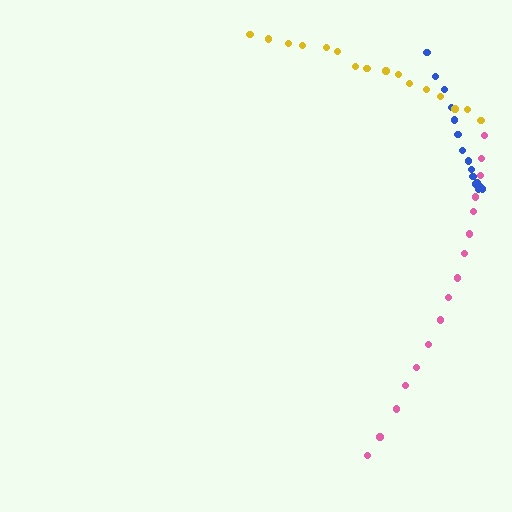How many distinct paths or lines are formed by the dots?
There are 3 distinct paths.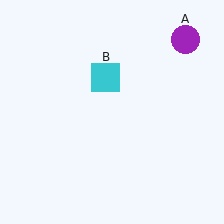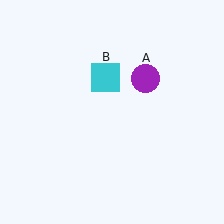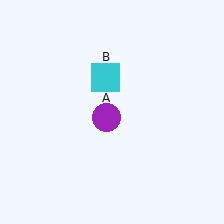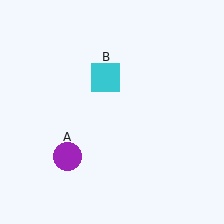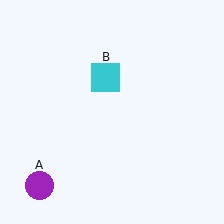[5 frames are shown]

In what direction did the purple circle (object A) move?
The purple circle (object A) moved down and to the left.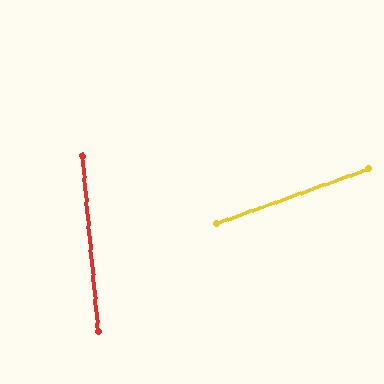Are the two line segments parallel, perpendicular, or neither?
Neither parallel nor perpendicular — they differ by about 75°.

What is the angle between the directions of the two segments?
Approximately 75 degrees.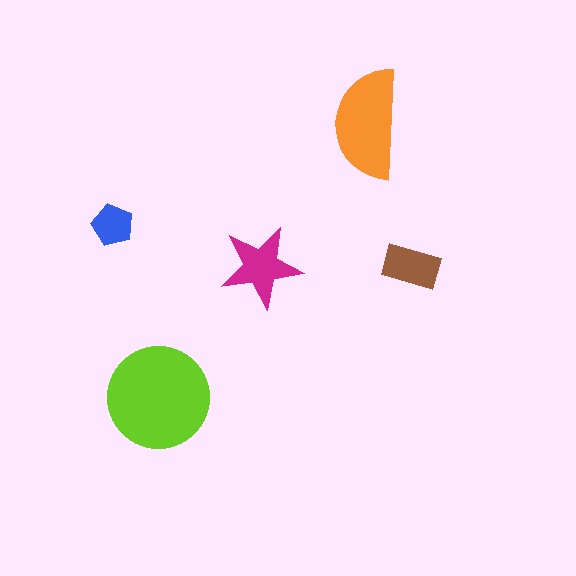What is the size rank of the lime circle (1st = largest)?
1st.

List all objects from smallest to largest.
The blue pentagon, the brown rectangle, the magenta star, the orange semicircle, the lime circle.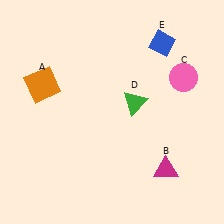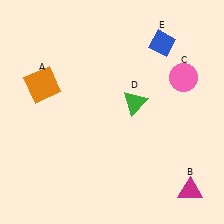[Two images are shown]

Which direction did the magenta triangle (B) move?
The magenta triangle (B) moved right.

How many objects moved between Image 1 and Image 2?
1 object moved between the two images.